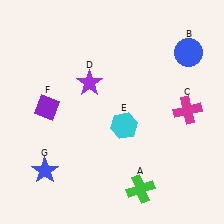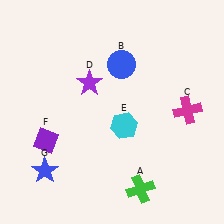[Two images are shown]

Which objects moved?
The objects that moved are: the blue circle (B), the purple diamond (F).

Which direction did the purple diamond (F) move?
The purple diamond (F) moved down.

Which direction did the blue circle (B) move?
The blue circle (B) moved left.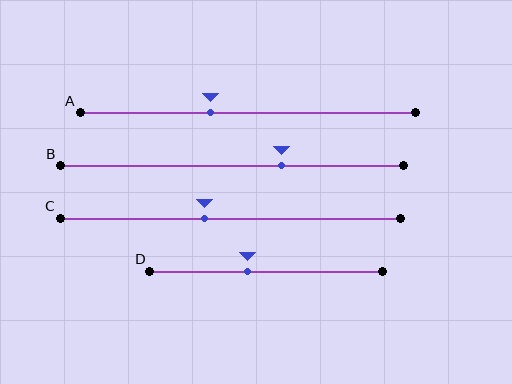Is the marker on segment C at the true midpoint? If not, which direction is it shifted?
No, the marker on segment C is shifted to the left by about 8% of the segment length.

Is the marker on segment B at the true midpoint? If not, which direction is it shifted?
No, the marker on segment B is shifted to the right by about 14% of the segment length.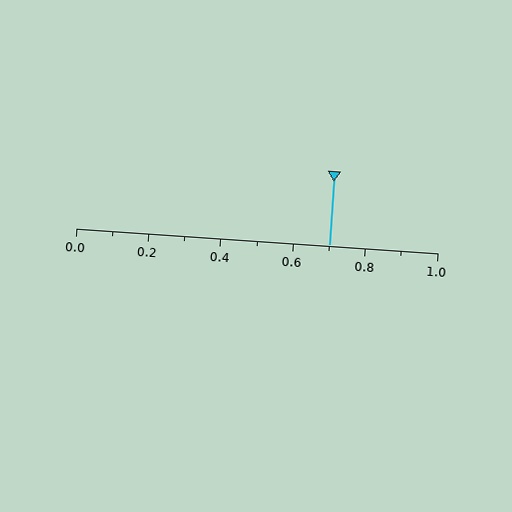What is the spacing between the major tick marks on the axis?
The major ticks are spaced 0.2 apart.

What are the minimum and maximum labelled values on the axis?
The axis runs from 0.0 to 1.0.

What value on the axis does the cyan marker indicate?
The marker indicates approximately 0.7.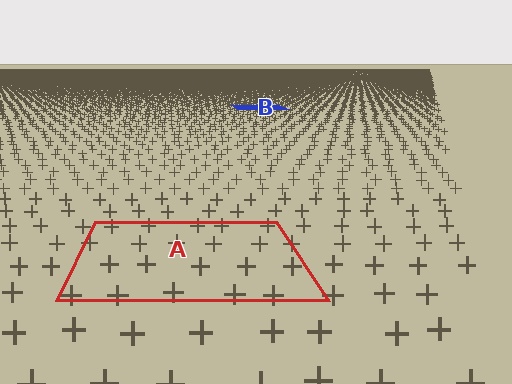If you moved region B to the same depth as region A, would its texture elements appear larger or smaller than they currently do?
They would appear larger. At a closer depth, the same texture elements are projected at a bigger on-screen size.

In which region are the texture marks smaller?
The texture marks are smaller in region B, because it is farther away.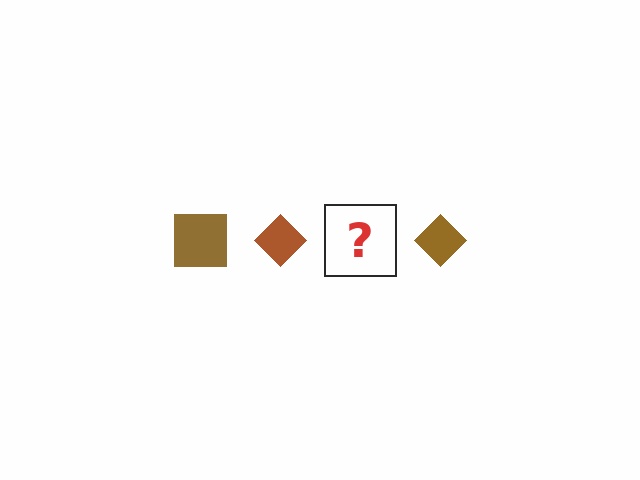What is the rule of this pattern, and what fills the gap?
The rule is that the pattern cycles through square, diamond shapes in brown. The gap should be filled with a brown square.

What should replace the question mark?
The question mark should be replaced with a brown square.